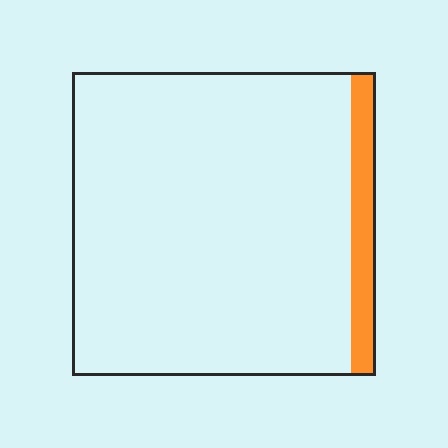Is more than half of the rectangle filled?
No.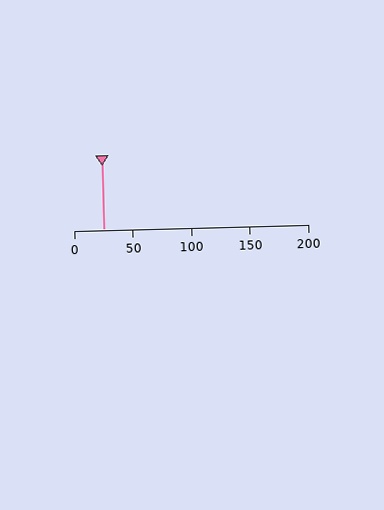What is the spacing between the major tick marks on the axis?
The major ticks are spaced 50 apart.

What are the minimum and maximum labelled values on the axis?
The axis runs from 0 to 200.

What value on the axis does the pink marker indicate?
The marker indicates approximately 25.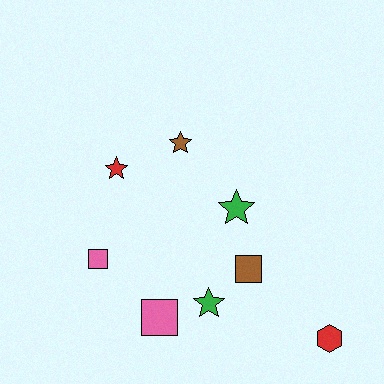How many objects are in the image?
There are 8 objects.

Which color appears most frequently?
Brown, with 2 objects.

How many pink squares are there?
There are 2 pink squares.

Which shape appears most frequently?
Star, with 4 objects.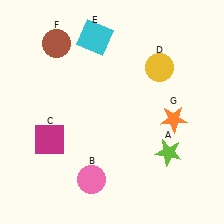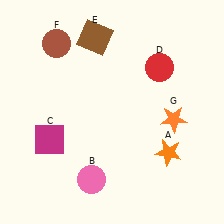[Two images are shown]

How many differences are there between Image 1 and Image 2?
There are 3 differences between the two images.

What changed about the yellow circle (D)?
In Image 1, D is yellow. In Image 2, it changed to red.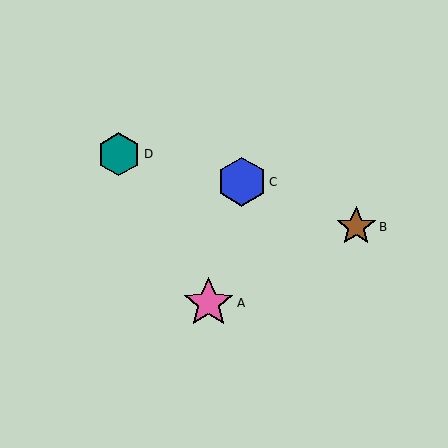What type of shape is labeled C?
Shape C is a blue hexagon.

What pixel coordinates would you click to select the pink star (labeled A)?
Click at (209, 303) to select the pink star A.